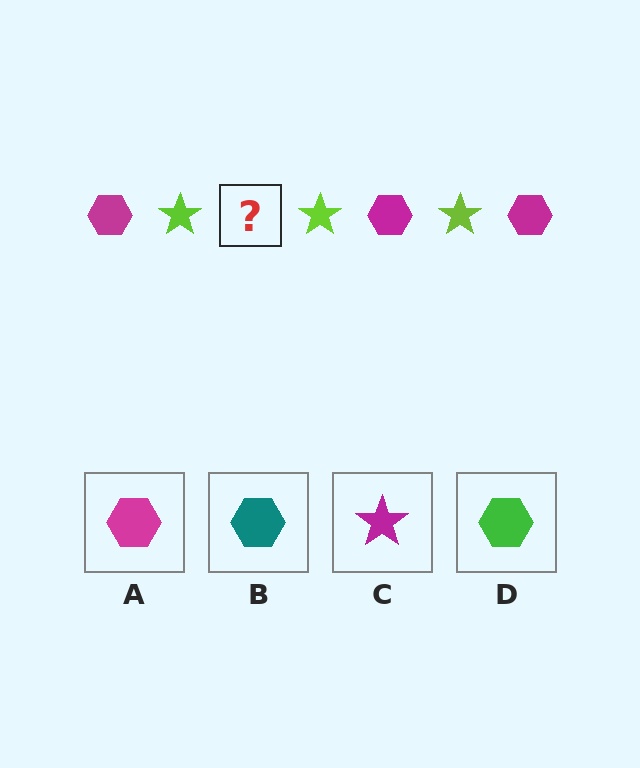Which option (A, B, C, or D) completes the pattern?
A.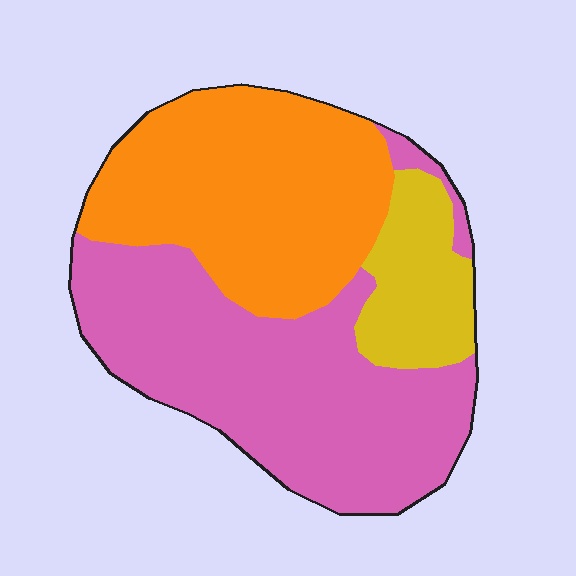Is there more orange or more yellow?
Orange.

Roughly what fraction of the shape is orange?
Orange covers around 40% of the shape.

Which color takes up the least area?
Yellow, at roughly 15%.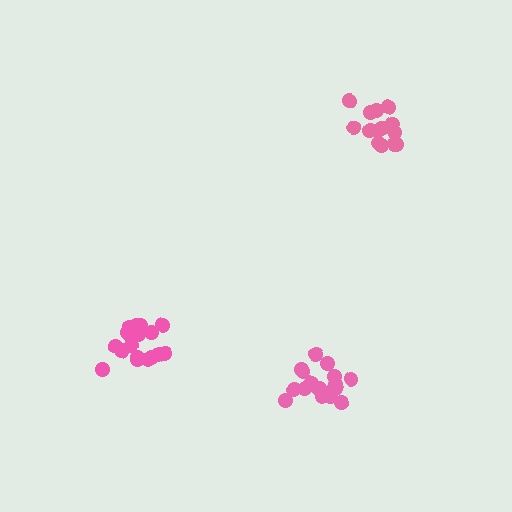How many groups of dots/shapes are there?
There are 3 groups.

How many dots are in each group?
Group 1: 20 dots, Group 2: 19 dots, Group 3: 16 dots (55 total).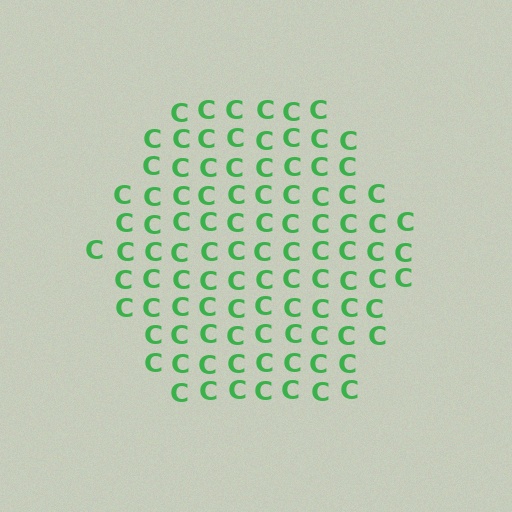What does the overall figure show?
The overall figure shows a hexagon.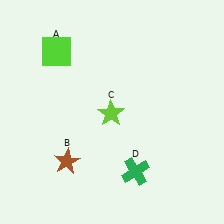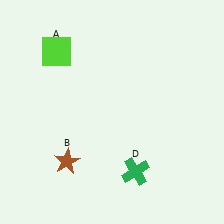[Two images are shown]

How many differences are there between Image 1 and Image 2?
There is 1 difference between the two images.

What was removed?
The lime star (C) was removed in Image 2.